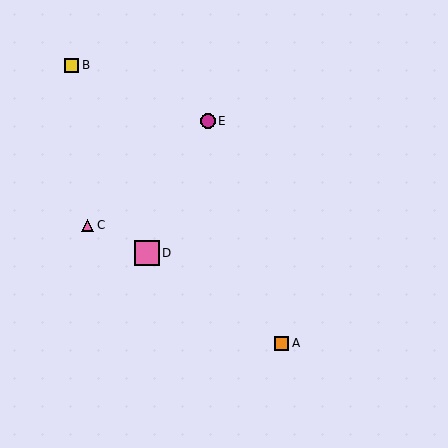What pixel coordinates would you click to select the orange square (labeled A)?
Click at (282, 343) to select the orange square A.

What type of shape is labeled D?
Shape D is a pink square.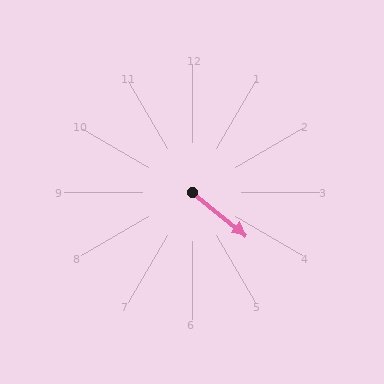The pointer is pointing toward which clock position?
Roughly 4 o'clock.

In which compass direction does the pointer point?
Southeast.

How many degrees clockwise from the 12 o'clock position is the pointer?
Approximately 129 degrees.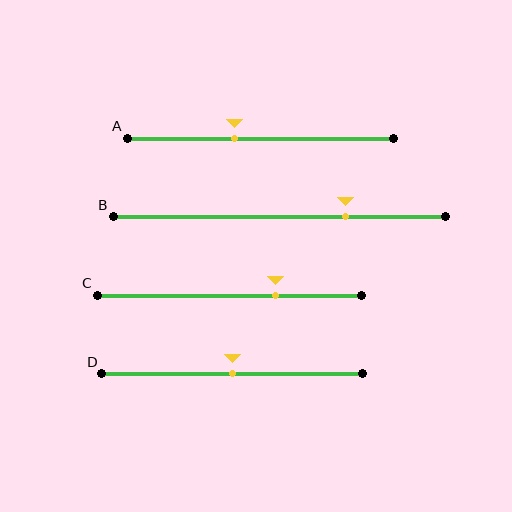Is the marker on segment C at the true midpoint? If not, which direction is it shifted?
No, the marker on segment C is shifted to the right by about 17% of the segment length.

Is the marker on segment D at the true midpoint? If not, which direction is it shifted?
Yes, the marker on segment D is at the true midpoint.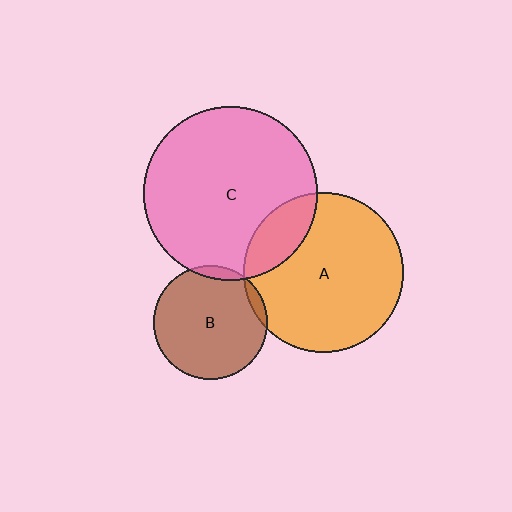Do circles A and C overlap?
Yes.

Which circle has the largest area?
Circle C (pink).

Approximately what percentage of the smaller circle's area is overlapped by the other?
Approximately 20%.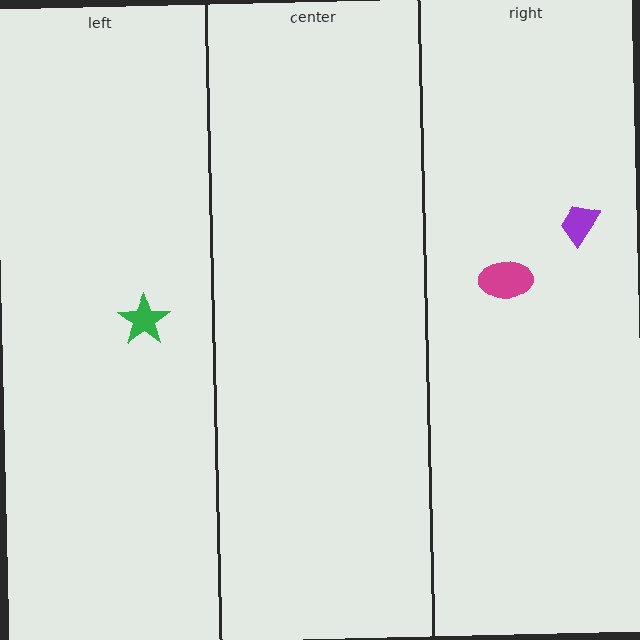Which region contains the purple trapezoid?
The right region.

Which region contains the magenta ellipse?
The right region.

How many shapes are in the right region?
2.